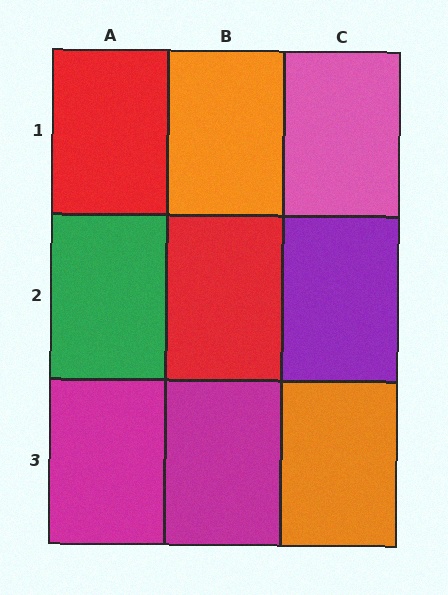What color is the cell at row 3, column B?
Magenta.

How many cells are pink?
1 cell is pink.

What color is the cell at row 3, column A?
Magenta.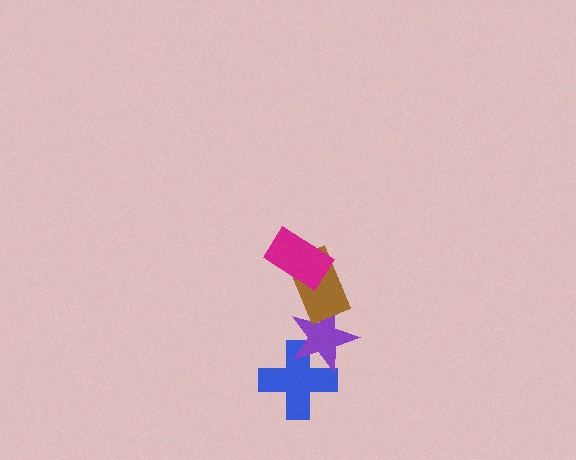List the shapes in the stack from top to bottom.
From top to bottom: the magenta rectangle, the brown rectangle, the purple star, the blue cross.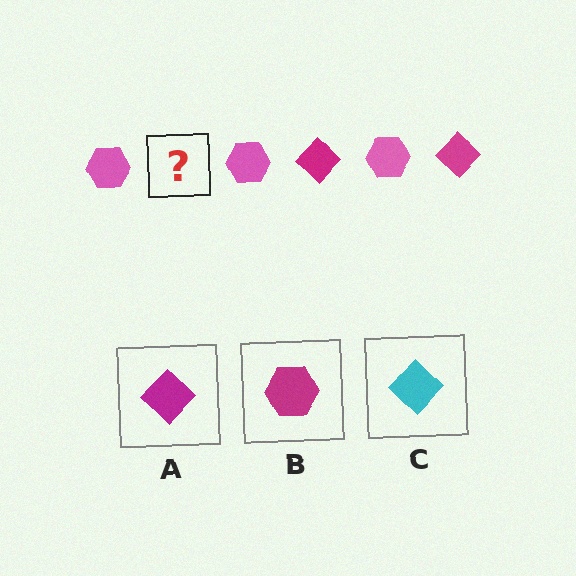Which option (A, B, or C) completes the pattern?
A.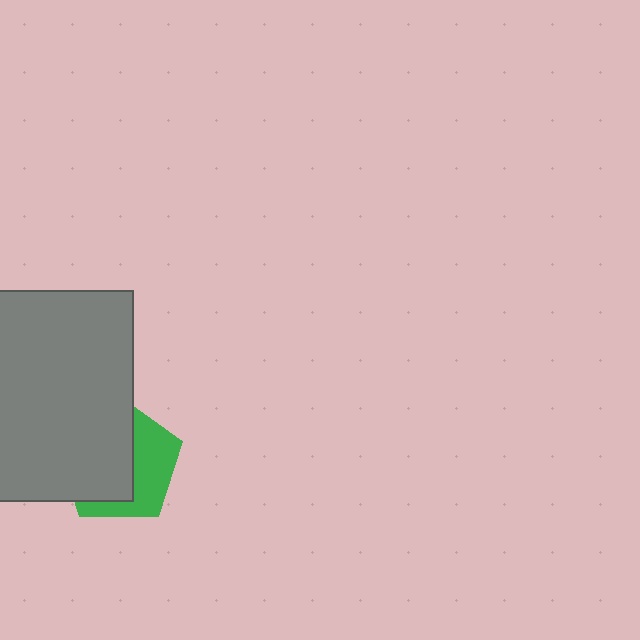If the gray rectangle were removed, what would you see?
You would see the complete green pentagon.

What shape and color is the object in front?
The object in front is a gray rectangle.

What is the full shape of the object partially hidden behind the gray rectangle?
The partially hidden object is a green pentagon.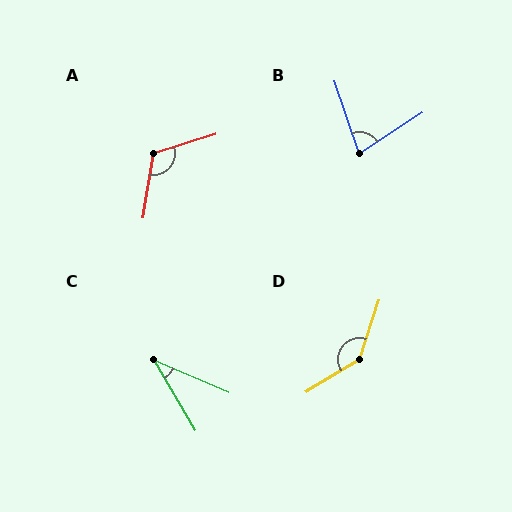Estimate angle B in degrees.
Approximately 75 degrees.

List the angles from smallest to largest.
C (37°), B (75°), A (116°), D (140°).